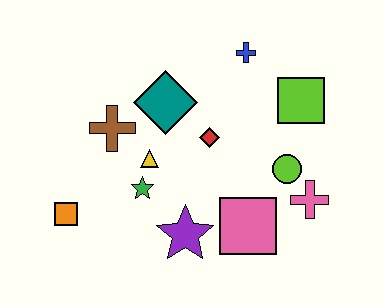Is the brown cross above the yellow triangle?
Yes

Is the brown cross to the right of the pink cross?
No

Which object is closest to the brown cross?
The yellow triangle is closest to the brown cross.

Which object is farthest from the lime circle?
The orange square is farthest from the lime circle.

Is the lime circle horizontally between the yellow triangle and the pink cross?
Yes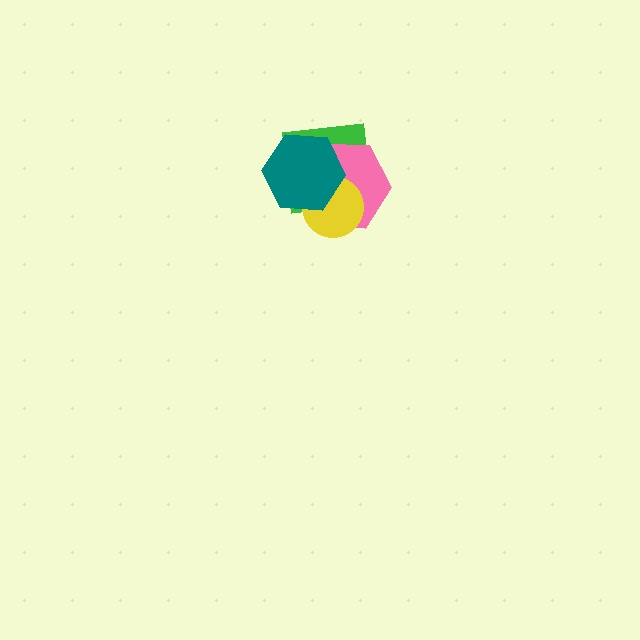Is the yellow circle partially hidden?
Yes, it is partially covered by another shape.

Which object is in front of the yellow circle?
The teal hexagon is in front of the yellow circle.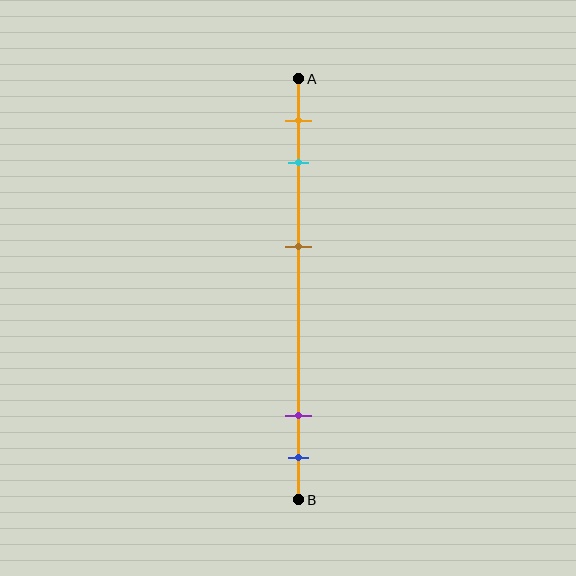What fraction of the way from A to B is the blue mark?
The blue mark is approximately 90% (0.9) of the way from A to B.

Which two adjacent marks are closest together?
The purple and blue marks are the closest adjacent pair.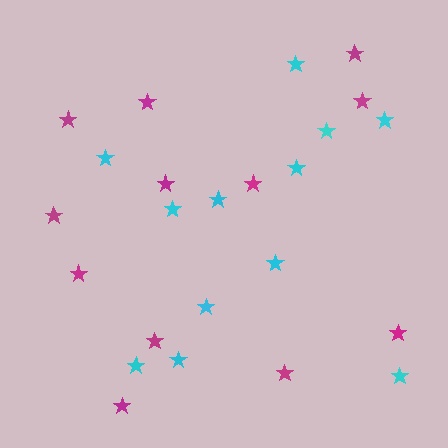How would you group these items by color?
There are 2 groups: one group of cyan stars (12) and one group of magenta stars (12).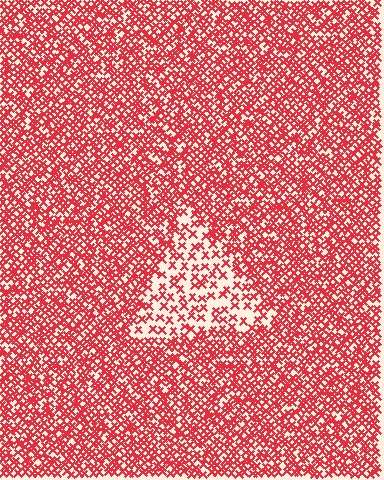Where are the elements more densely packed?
The elements are more densely packed outside the triangle boundary.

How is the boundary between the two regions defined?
The boundary is defined by a change in element density (approximately 2.3x ratio). All elements are the same color, size, and shape.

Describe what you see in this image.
The image contains small red elements arranged at two different densities. A triangle-shaped region is visible where the elements are less densely packed than the surrounding area.